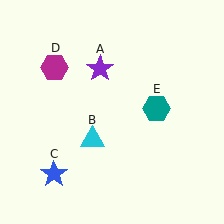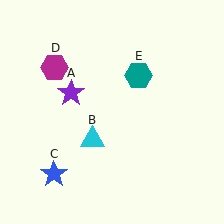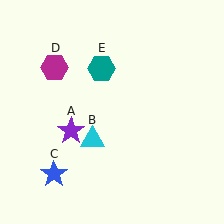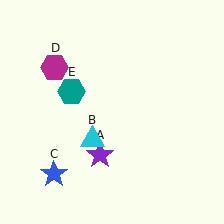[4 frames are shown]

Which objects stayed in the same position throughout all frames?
Cyan triangle (object B) and blue star (object C) and magenta hexagon (object D) remained stationary.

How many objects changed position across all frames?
2 objects changed position: purple star (object A), teal hexagon (object E).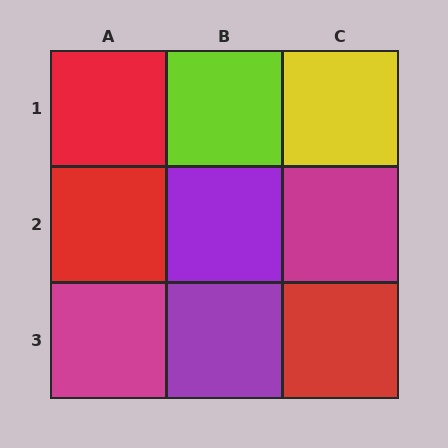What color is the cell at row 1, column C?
Yellow.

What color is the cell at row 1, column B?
Lime.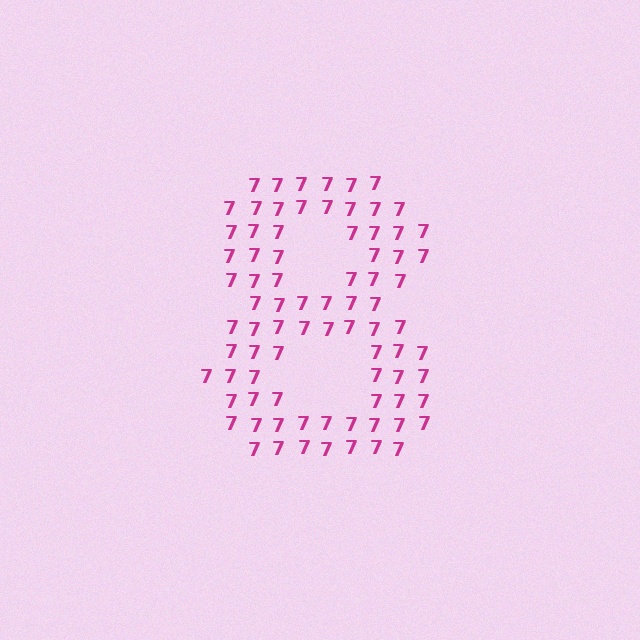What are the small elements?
The small elements are digit 7's.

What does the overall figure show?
The overall figure shows the digit 8.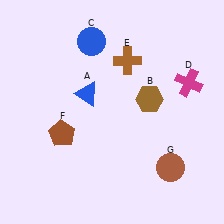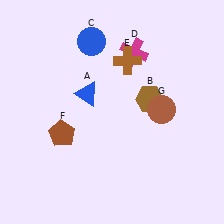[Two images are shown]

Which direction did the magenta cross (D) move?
The magenta cross (D) moved left.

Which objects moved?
The objects that moved are: the magenta cross (D), the brown circle (G).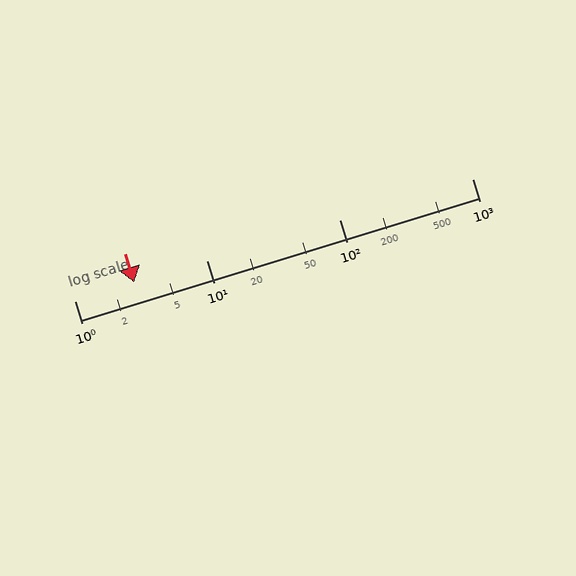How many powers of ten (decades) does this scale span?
The scale spans 3 decades, from 1 to 1000.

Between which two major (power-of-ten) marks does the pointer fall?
The pointer is between 1 and 10.